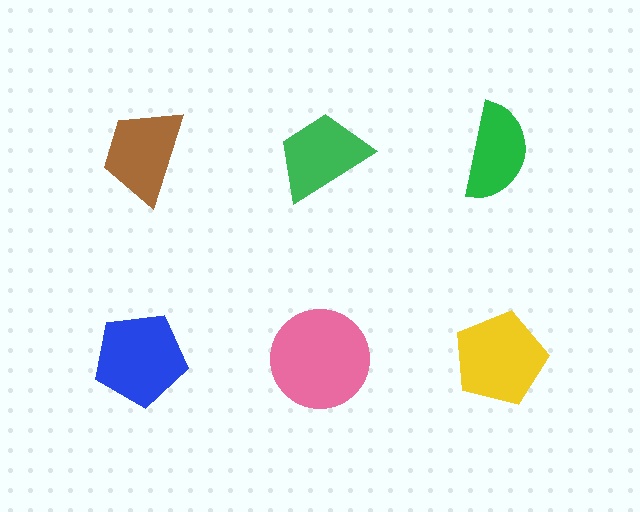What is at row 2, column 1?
A blue pentagon.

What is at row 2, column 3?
A yellow pentagon.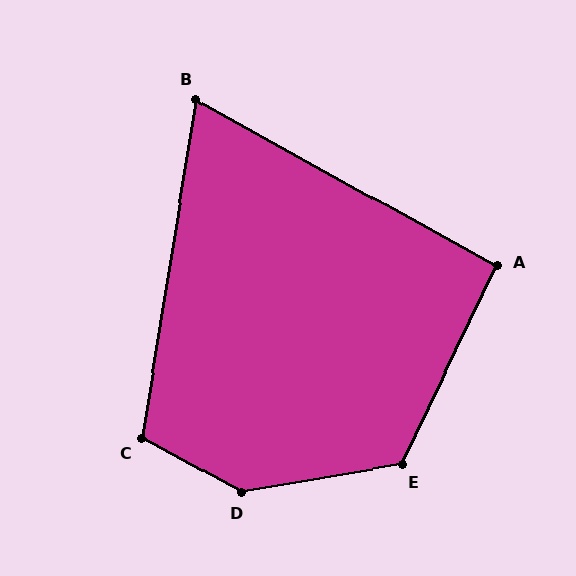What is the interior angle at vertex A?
Approximately 93 degrees (approximately right).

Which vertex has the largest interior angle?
D, at approximately 141 degrees.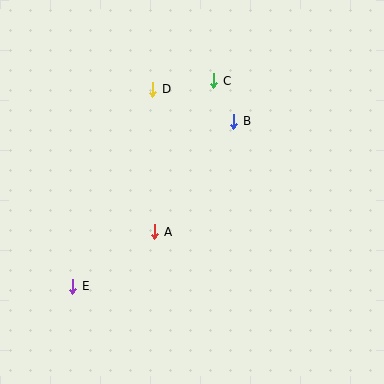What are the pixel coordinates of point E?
Point E is at (73, 286).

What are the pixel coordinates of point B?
Point B is at (234, 121).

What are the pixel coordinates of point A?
Point A is at (155, 232).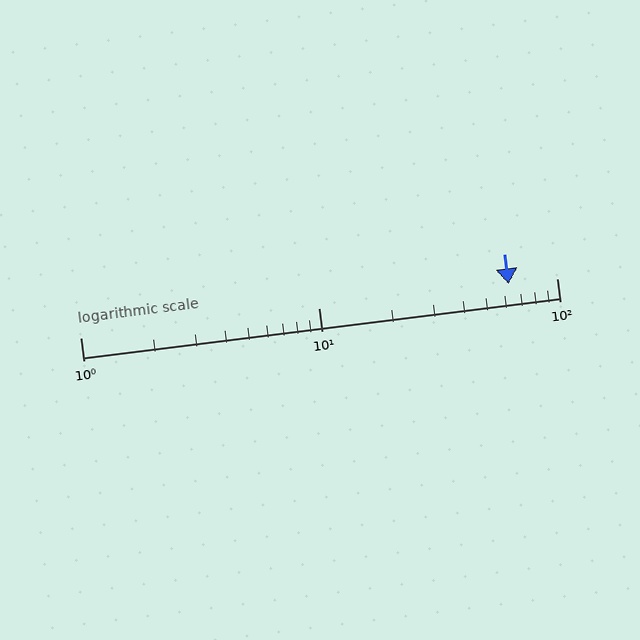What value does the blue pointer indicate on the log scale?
The pointer indicates approximately 63.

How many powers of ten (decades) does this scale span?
The scale spans 2 decades, from 1 to 100.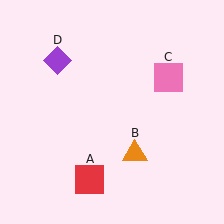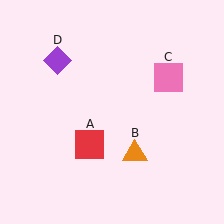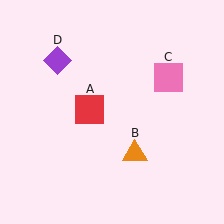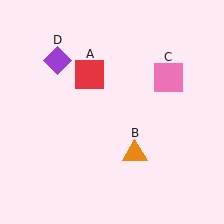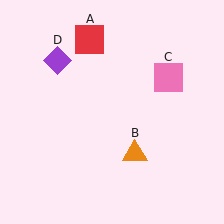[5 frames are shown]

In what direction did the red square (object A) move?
The red square (object A) moved up.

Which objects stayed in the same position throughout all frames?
Orange triangle (object B) and pink square (object C) and purple diamond (object D) remained stationary.